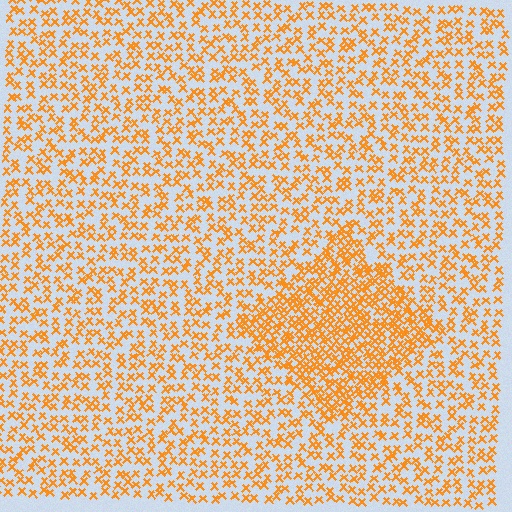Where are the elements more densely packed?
The elements are more densely packed inside the diamond boundary.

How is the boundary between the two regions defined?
The boundary is defined by a change in element density (approximately 2.0x ratio). All elements are the same color, size, and shape.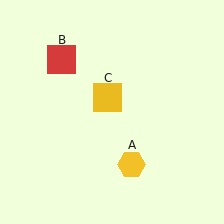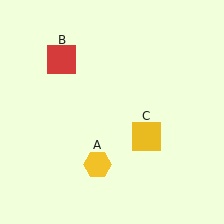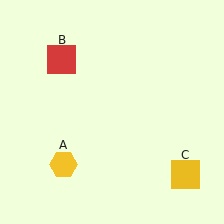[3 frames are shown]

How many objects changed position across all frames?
2 objects changed position: yellow hexagon (object A), yellow square (object C).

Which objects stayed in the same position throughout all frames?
Red square (object B) remained stationary.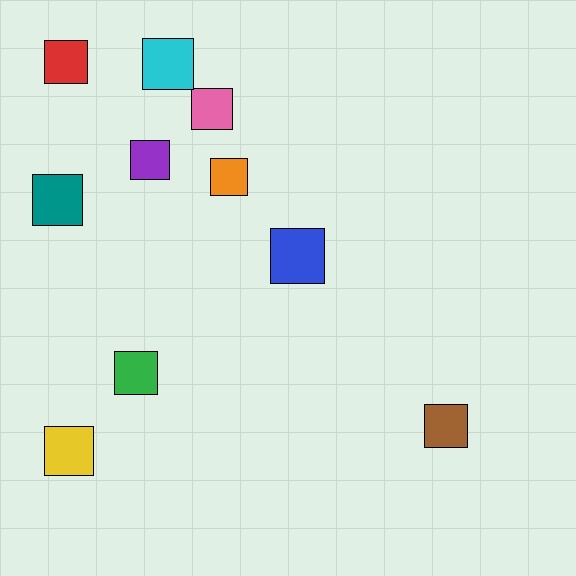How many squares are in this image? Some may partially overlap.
There are 10 squares.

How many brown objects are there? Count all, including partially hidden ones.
There is 1 brown object.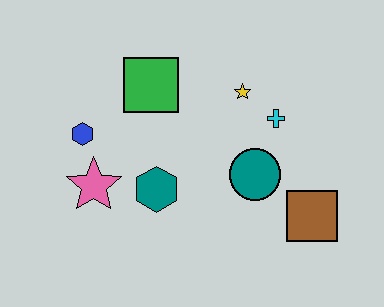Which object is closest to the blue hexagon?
The pink star is closest to the blue hexagon.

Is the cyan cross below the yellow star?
Yes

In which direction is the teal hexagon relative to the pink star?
The teal hexagon is to the right of the pink star.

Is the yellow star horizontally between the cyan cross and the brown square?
No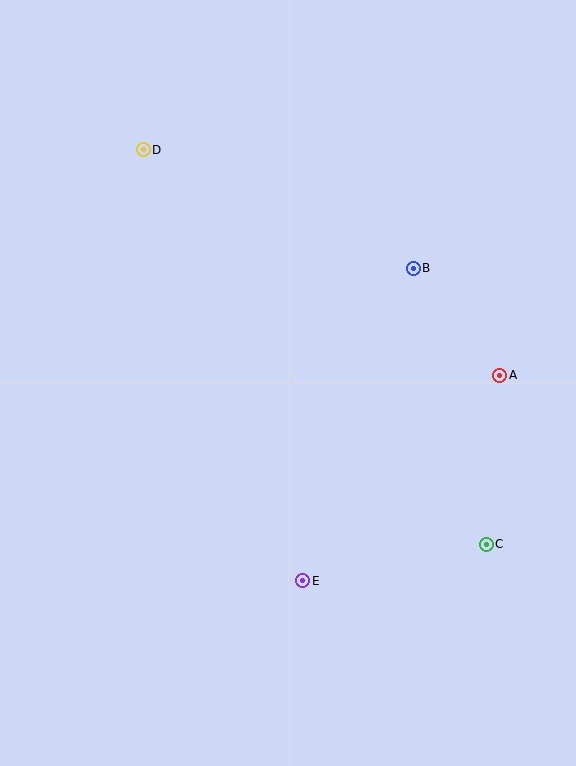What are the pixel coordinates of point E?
Point E is at (303, 581).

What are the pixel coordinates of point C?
Point C is at (486, 544).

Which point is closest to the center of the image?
Point B at (413, 268) is closest to the center.